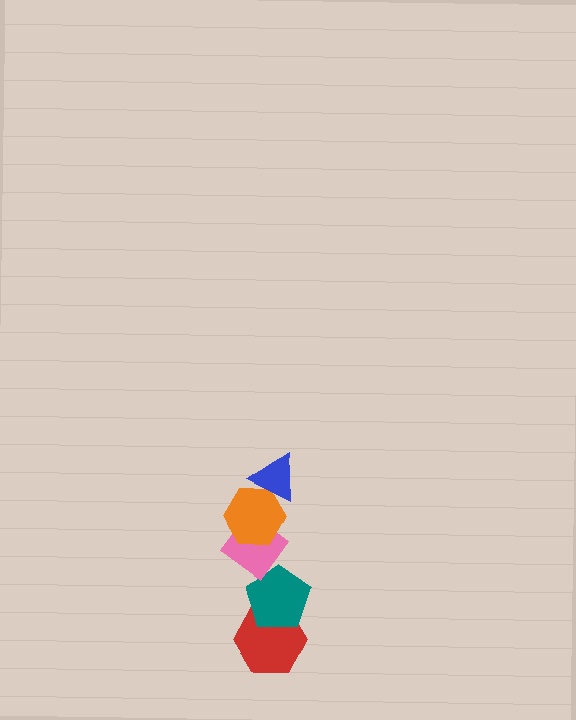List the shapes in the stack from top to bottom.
From top to bottom: the blue triangle, the orange hexagon, the pink diamond, the teal pentagon, the red hexagon.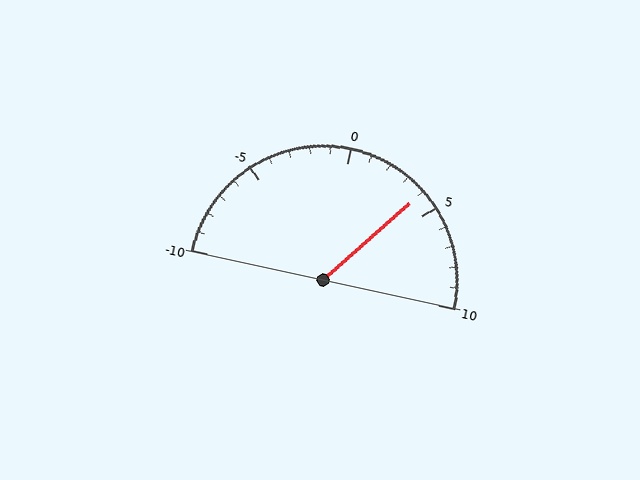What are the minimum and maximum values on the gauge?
The gauge ranges from -10 to 10.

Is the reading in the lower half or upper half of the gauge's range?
The reading is in the upper half of the range (-10 to 10).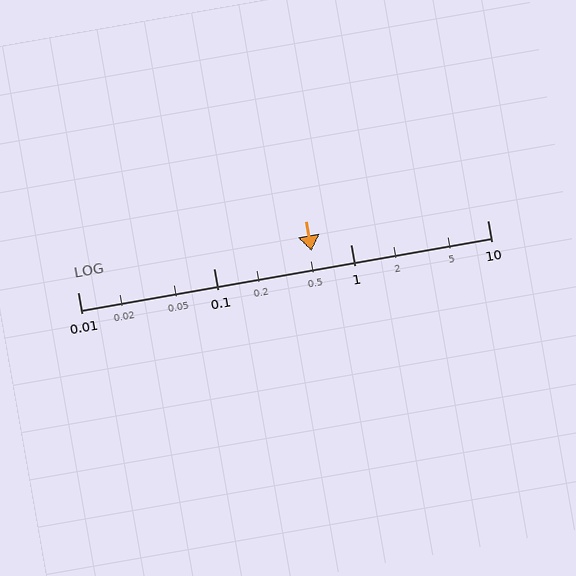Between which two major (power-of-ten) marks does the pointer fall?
The pointer is between 0.1 and 1.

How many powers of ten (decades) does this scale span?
The scale spans 3 decades, from 0.01 to 10.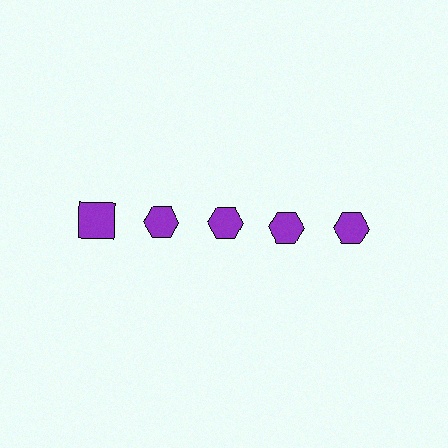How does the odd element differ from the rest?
It has a different shape: square instead of hexagon.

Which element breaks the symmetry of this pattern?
The purple square in the top row, leftmost column breaks the symmetry. All other shapes are purple hexagons.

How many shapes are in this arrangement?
There are 5 shapes arranged in a grid pattern.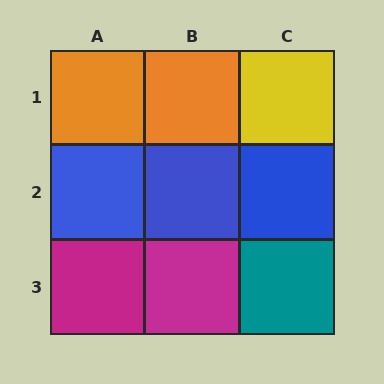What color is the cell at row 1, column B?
Orange.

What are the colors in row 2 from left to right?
Blue, blue, blue.